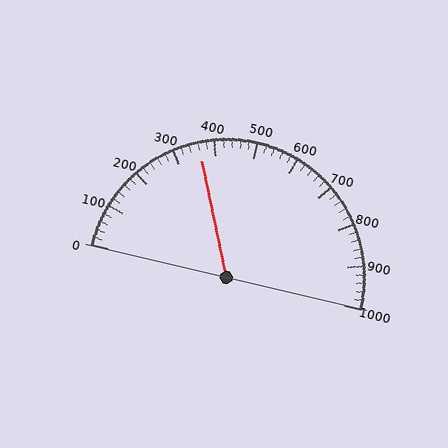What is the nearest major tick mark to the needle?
The nearest major tick mark is 400.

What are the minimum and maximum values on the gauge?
The gauge ranges from 0 to 1000.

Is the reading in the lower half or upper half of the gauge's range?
The reading is in the lower half of the range (0 to 1000).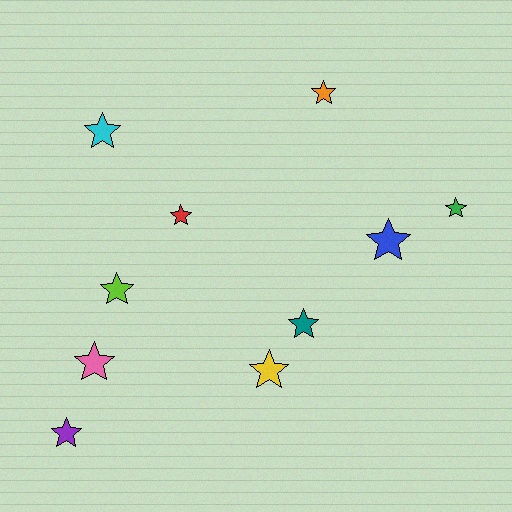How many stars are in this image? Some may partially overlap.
There are 10 stars.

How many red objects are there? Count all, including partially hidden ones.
There is 1 red object.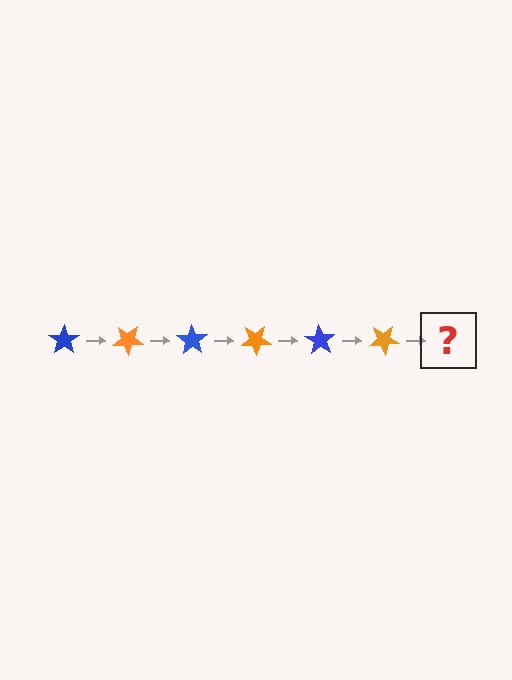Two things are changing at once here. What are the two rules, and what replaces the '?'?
The two rules are that it rotates 35 degrees each step and the color cycles through blue and orange. The '?' should be a blue star, rotated 210 degrees from the start.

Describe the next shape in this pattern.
It should be a blue star, rotated 210 degrees from the start.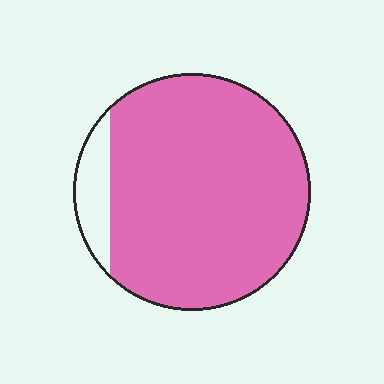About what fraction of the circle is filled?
About nine tenths (9/10).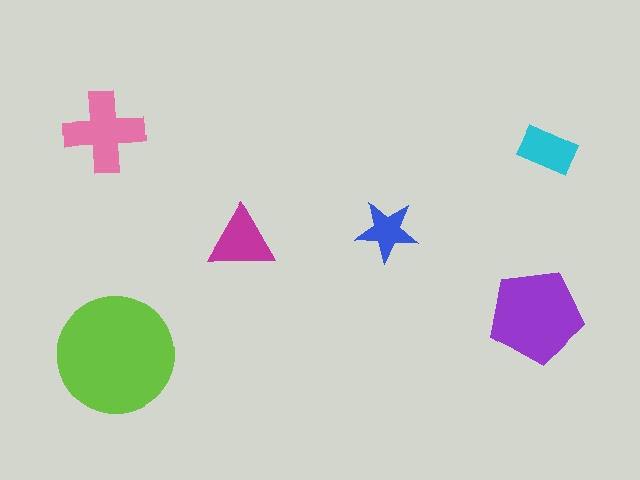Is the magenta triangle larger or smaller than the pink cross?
Smaller.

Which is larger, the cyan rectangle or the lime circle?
The lime circle.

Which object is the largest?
The lime circle.